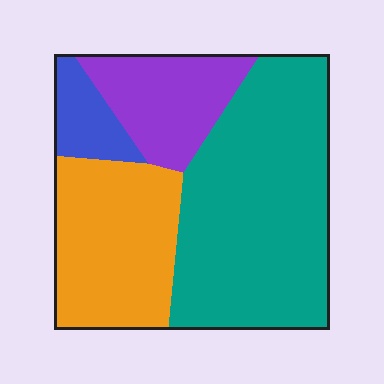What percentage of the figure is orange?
Orange covers about 25% of the figure.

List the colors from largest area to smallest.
From largest to smallest: teal, orange, purple, blue.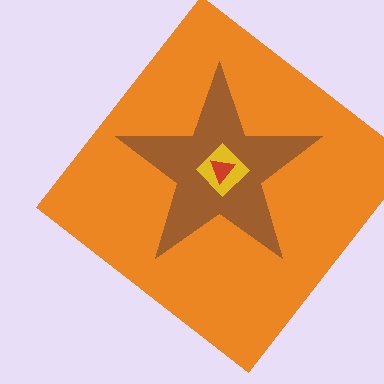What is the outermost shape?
The orange diamond.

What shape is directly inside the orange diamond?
The brown star.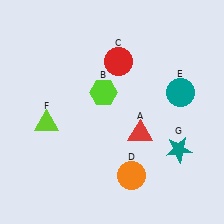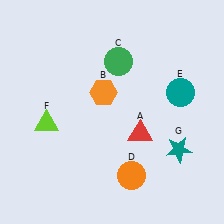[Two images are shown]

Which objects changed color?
B changed from lime to orange. C changed from red to green.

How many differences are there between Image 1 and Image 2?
There are 2 differences between the two images.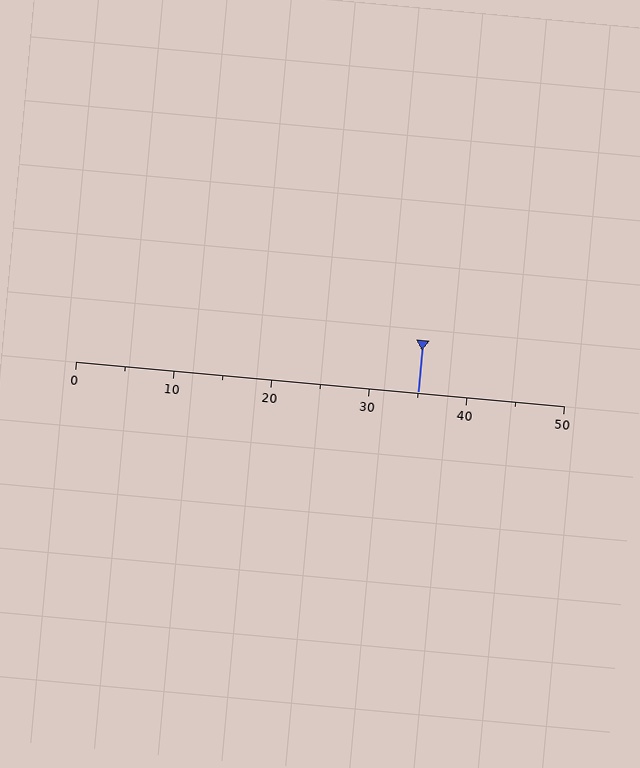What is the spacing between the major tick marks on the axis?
The major ticks are spaced 10 apart.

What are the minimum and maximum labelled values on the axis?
The axis runs from 0 to 50.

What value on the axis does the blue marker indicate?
The marker indicates approximately 35.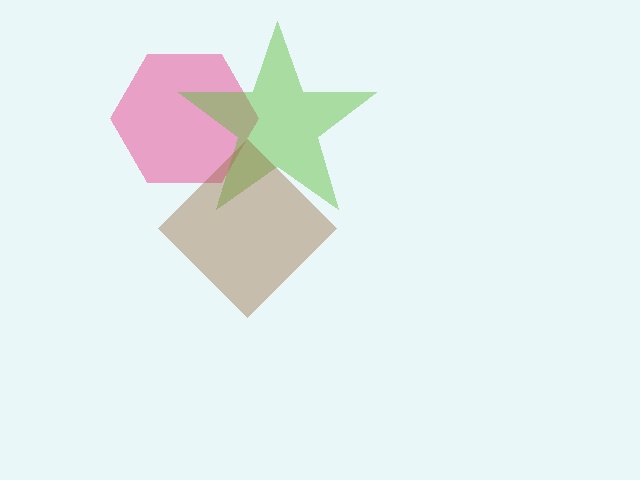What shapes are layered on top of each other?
The layered shapes are: a pink hexagon, a lime star, a brown diamond.